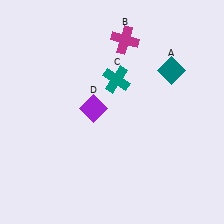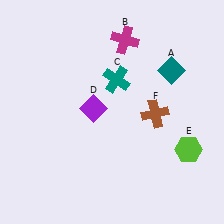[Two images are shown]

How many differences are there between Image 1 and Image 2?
There are 2 differences between the two images.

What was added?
A lime hexagon (E), a brown cross (F) were added in Image 2.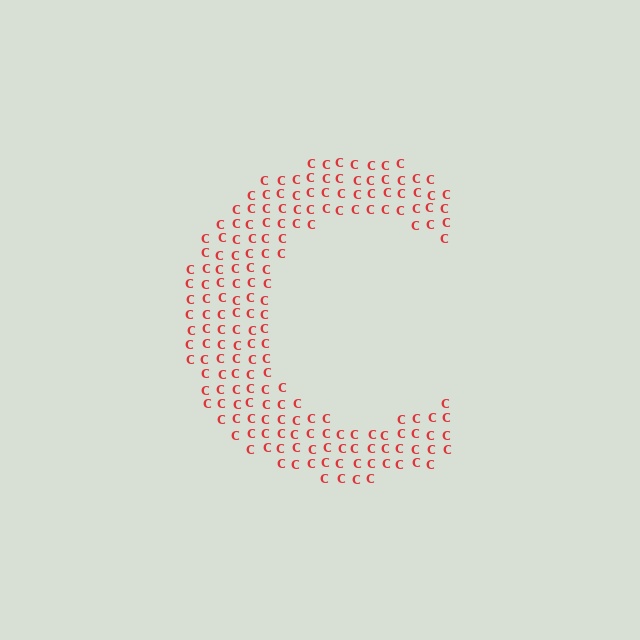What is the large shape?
The large shape is the letter C.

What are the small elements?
The small elements are letter C's.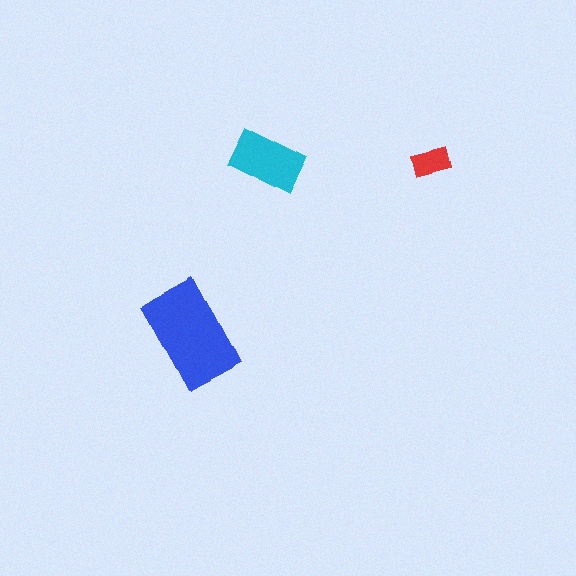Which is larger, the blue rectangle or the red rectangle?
The blue one.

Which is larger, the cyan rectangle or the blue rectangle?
The blue one.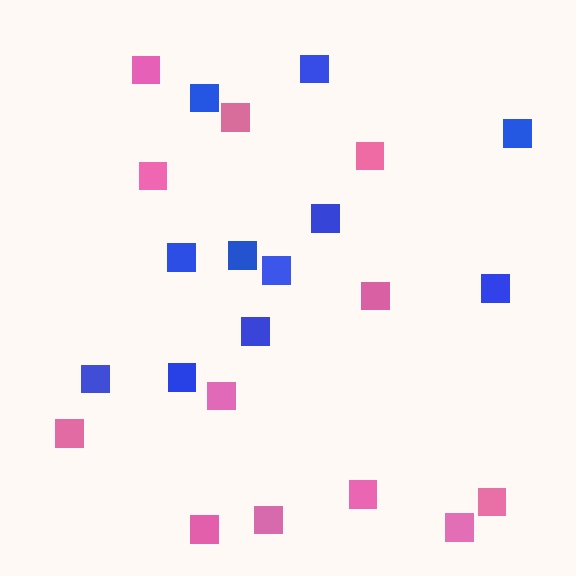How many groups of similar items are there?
There are 2 groups: one group of blue squares (11) and one group of pink squares (12).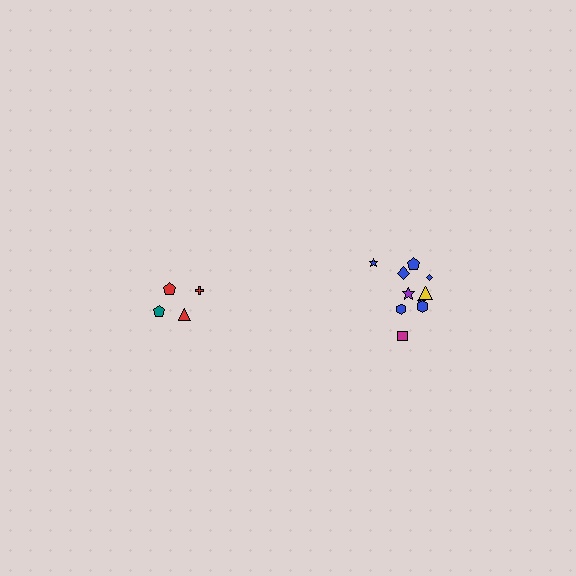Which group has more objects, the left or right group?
The right group.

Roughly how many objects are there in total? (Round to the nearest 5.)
Roughly 15 objects in total.